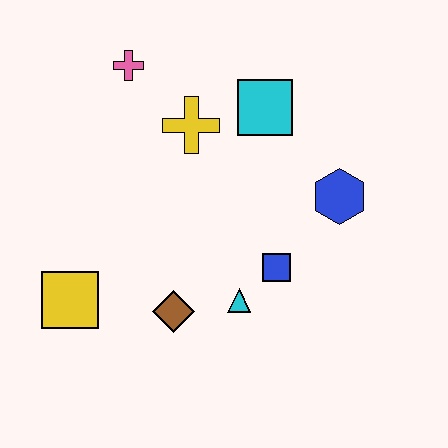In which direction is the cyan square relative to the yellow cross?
The cyan square is to the right of the yellow cross.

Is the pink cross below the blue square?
No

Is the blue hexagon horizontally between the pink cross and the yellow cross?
No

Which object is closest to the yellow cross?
The cyan square is closest to the yellow cross.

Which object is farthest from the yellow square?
The blue hexagon is farthest from the yellow square.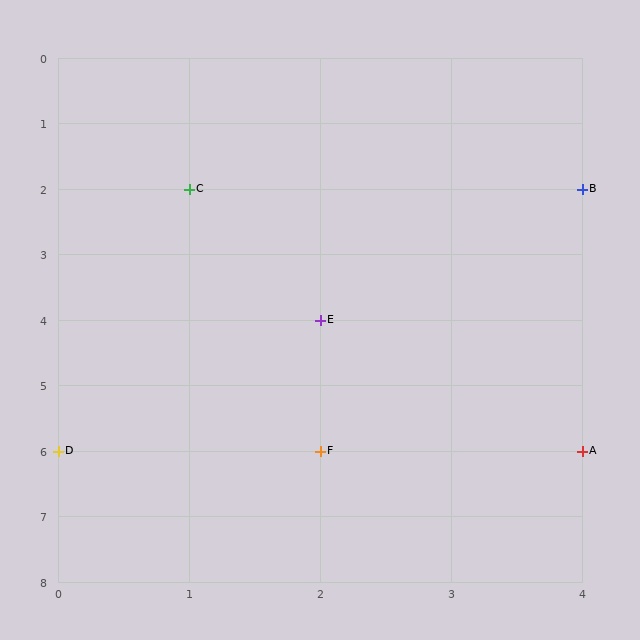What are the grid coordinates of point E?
Point E is at grid coordinates (2, 4).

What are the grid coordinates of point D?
Point D is at grid coordinates (0, 6).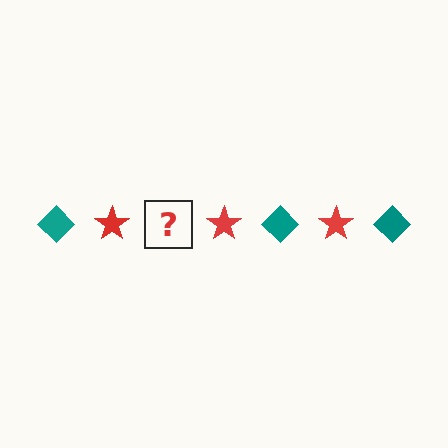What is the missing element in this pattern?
The missing element is a teal diamond.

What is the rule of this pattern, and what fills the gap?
The rule is that the pattern alternates between teal diamond and red star. The gap should be filled with a teal diamond.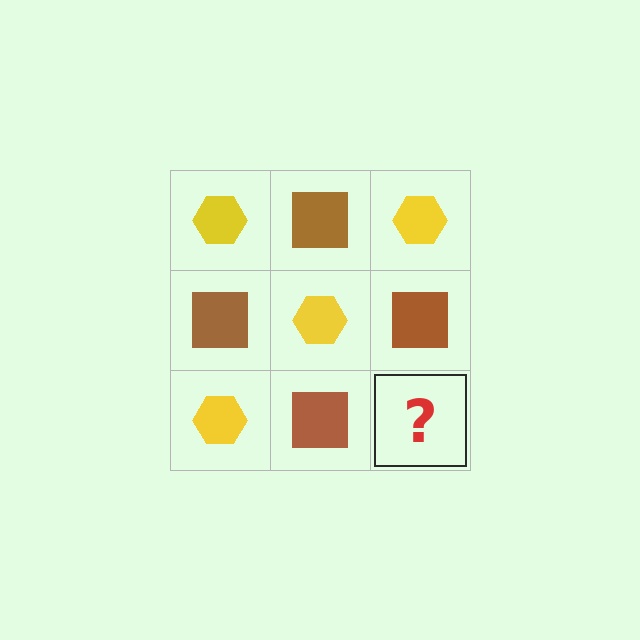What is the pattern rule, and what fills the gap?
The rule is that it alternates yellow hexagon and brown square in a checkerboard pattern. The gap should be filled with a yellow hexagon.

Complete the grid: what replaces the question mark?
The question mark should be replaced with a yellow hexagon.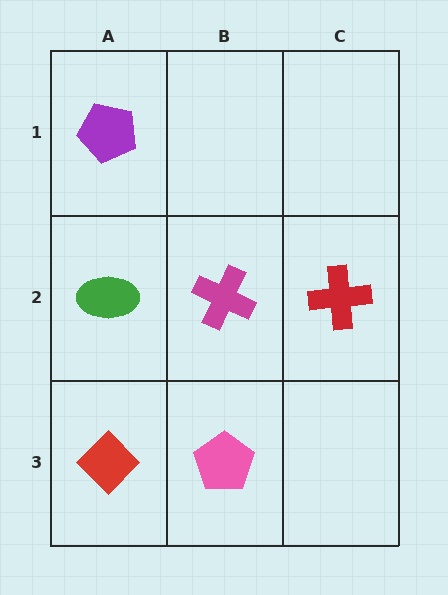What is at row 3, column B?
A pink pentagon.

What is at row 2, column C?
A red cross.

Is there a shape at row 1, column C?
No, that cell is empty.